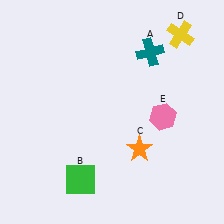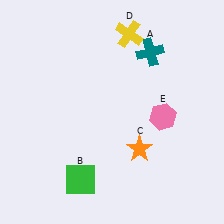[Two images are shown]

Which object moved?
The yellow cross (D) moved left.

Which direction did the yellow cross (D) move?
The yellow cross (D) moved left.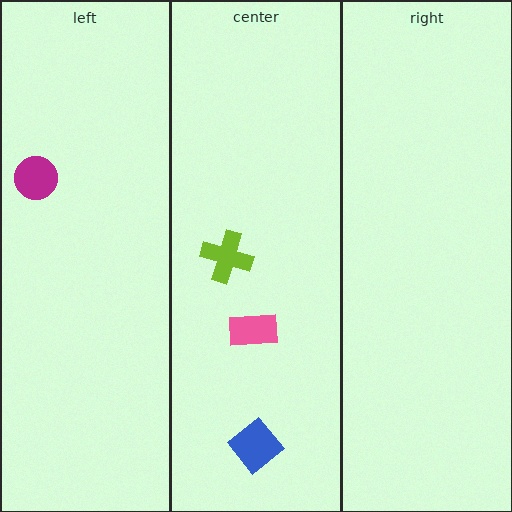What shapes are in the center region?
The lime cross, the pink rectangle, the blue diamond.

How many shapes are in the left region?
1.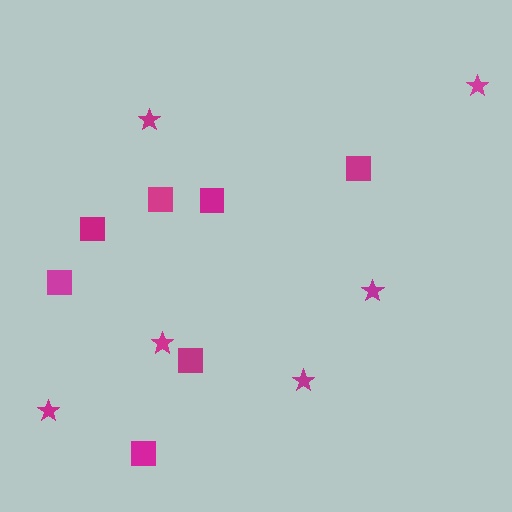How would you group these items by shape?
There are 2 groups: one group of stars (6) and one group of squares (7).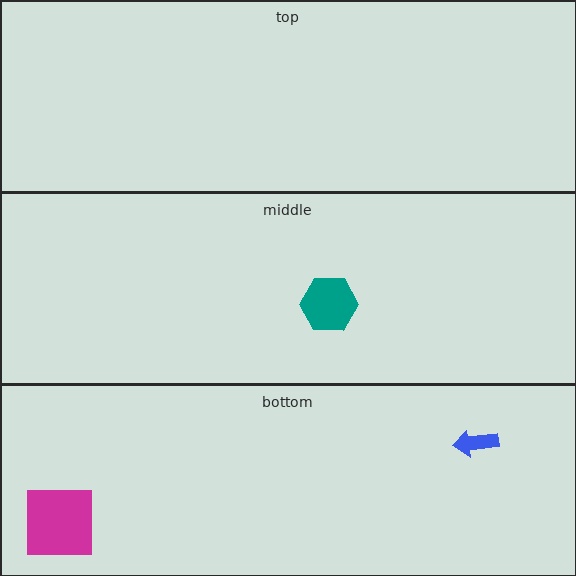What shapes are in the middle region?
The teal hexagon.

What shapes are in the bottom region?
The blue arrow, the magenta square.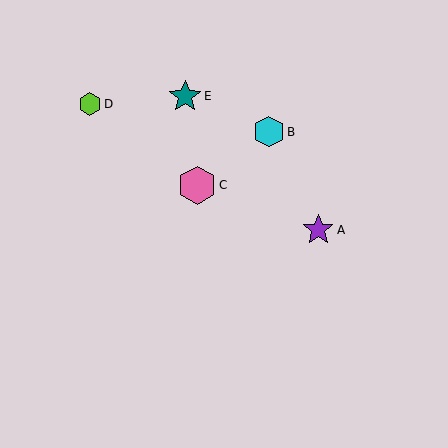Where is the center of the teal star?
The center of the teal star is at (185, 96).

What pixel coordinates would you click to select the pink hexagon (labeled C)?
Click at (197, 185) to select the pink hexagon C.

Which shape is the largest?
The pink hexagon (labeled C) is the largest.